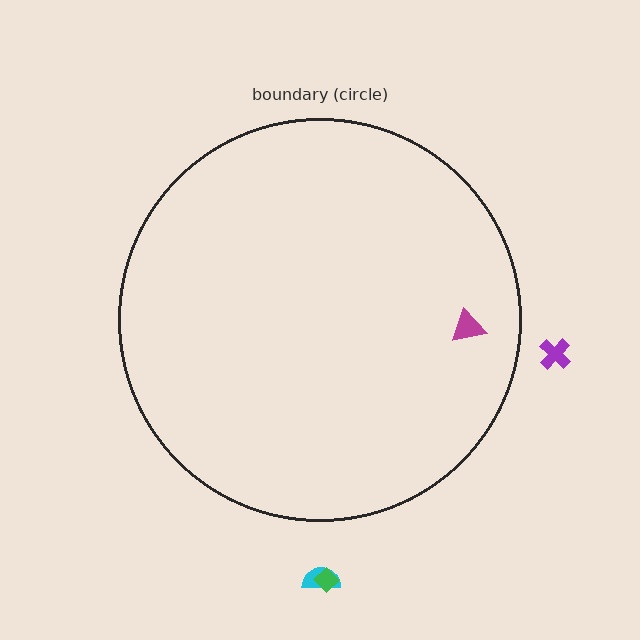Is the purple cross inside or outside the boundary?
Outside.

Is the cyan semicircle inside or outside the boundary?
Outside.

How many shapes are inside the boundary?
1 inside, 3 outside.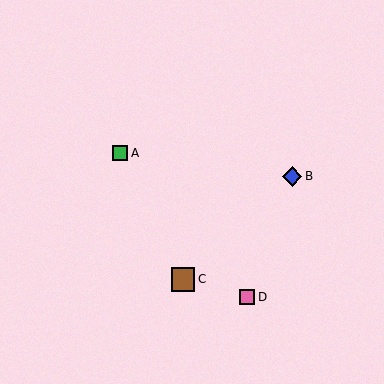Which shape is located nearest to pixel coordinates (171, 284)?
The brown square (labeled C) at (183, 279) is nearest to that location.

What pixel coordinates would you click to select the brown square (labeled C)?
Click at (183, 279) to select the brown square C.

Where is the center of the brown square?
The center of the brown square is at (183, 279).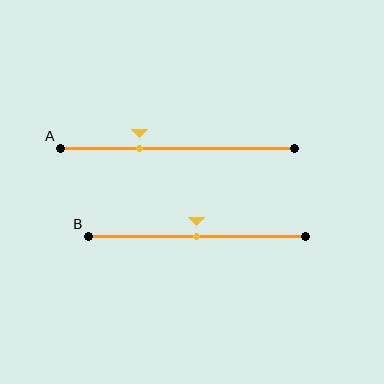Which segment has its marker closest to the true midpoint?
Segment B has its marker closest to the true midpoint.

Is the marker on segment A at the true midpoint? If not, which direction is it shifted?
No, the marker on segment A is shifted to the left by about 16% of the segment length.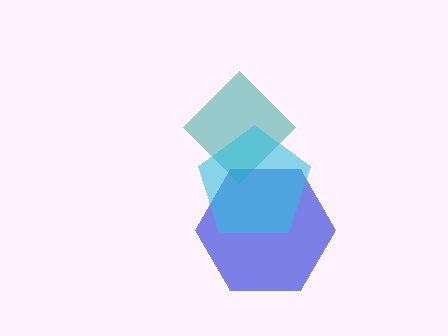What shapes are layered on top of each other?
The layered shapes are: a blue hexagon, a teal diamond, a cyan pentagon.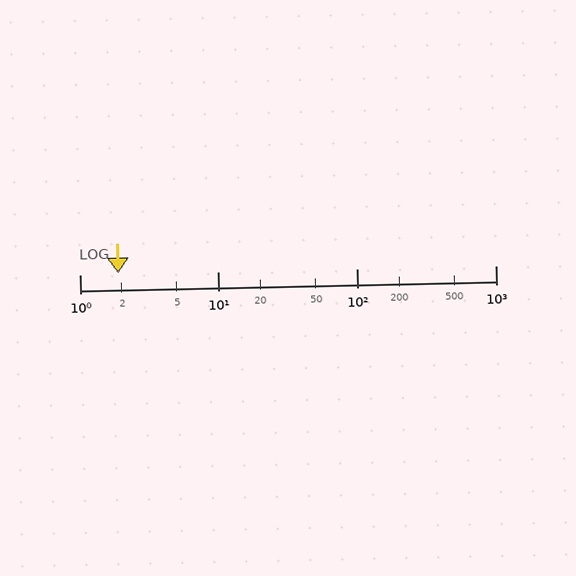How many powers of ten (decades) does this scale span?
The scale spans 3 decades, from 1 to 1000.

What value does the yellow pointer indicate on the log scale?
The pointer indicates approximately 1.9.